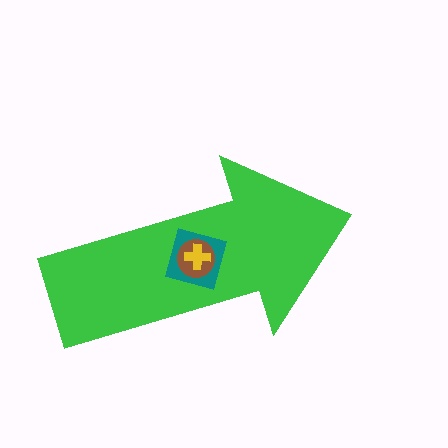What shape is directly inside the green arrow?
The teal square.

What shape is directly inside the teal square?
The brown circle.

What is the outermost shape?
The green arrow.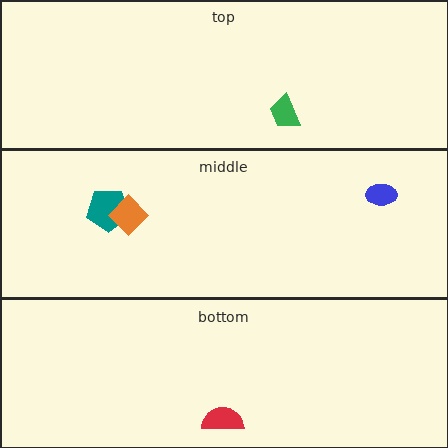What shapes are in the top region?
The green trapezoid.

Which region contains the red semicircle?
The bottom region.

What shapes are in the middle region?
The teal pentagon, the blue ellipse, the orange diamond.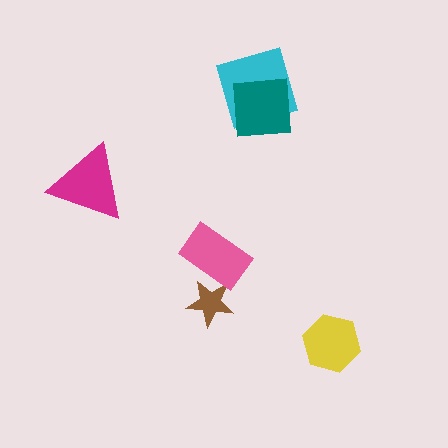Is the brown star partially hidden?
Yes, it is partially covered by another shape.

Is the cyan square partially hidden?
Yes, it is partially covered by another shape.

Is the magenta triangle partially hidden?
No, no other shape covers it.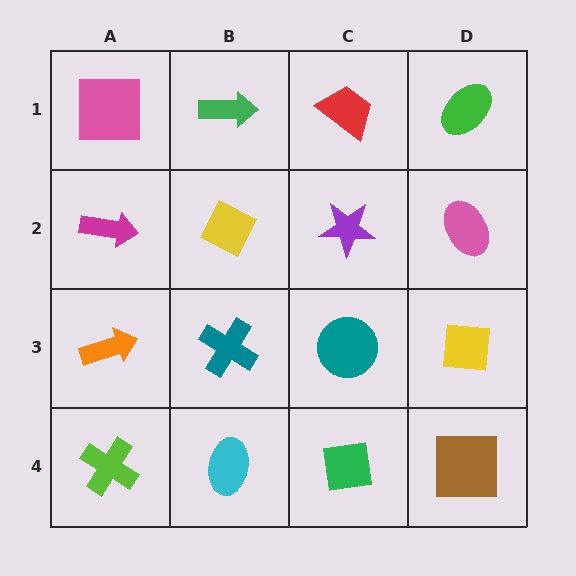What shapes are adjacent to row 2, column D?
A green ellipse (row 1, column D), a yellow square (row 3, column D), a purple star (row 2, column C).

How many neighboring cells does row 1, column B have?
3.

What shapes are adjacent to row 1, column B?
A yellow diamond (row 2, column B), a pink square (row 1, column A), a red trapezoid (row 1, column C).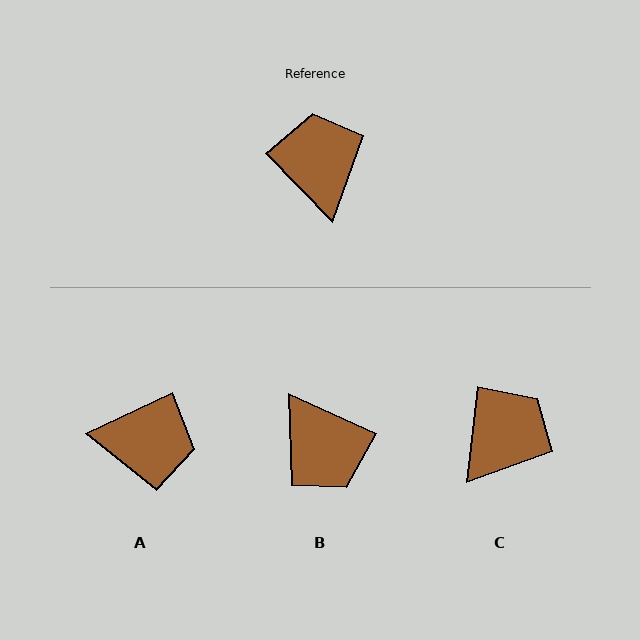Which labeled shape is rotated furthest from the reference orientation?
B, about 159 degrees away.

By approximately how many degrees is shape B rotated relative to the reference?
Approximately 159 degrees clockwise.